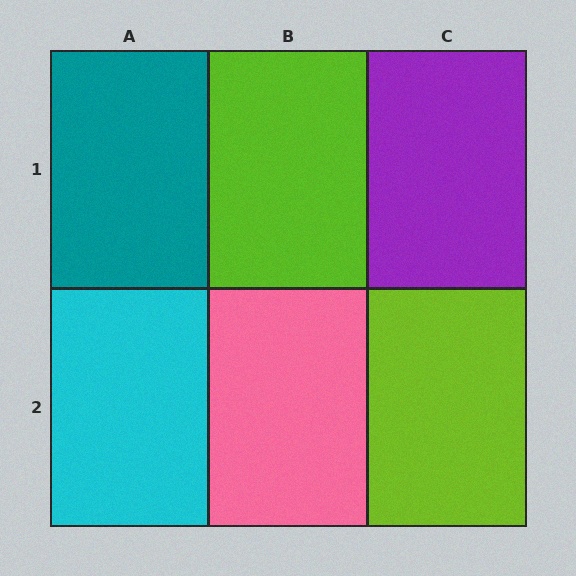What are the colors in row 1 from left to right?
Teal, lime, purple.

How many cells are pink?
1 cell is pink.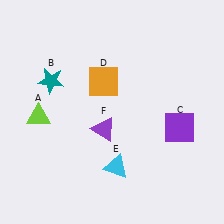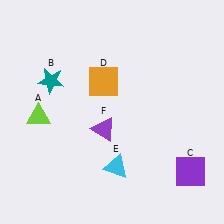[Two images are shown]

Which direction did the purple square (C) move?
The purple square (C) moved down.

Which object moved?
The purple square (C) moved down.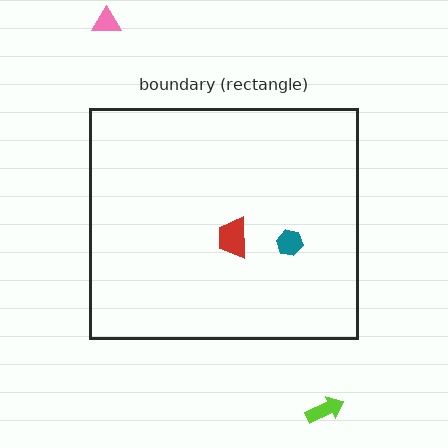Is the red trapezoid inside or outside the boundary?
Inside.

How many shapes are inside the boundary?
2 inside, 2 outside.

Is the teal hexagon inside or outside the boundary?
Inside.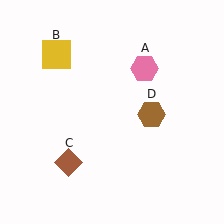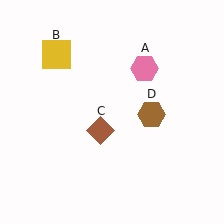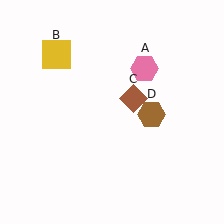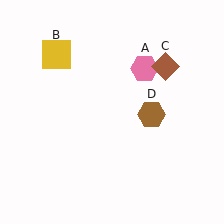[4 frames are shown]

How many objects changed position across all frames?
1 object changed position: brown diamond (object C).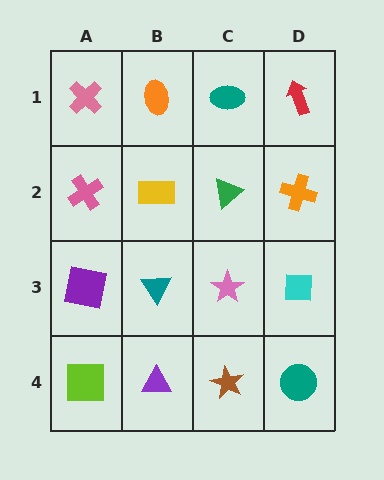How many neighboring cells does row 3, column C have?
4.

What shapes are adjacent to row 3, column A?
A pink cross (row 2, column A), a lime square (row 4, column A), a teal triangle (row 3, column B).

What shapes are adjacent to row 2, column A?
A pink cross (row 1, column A), a purple square (row 3, column A), a yellow rectangle (row 2, column B).